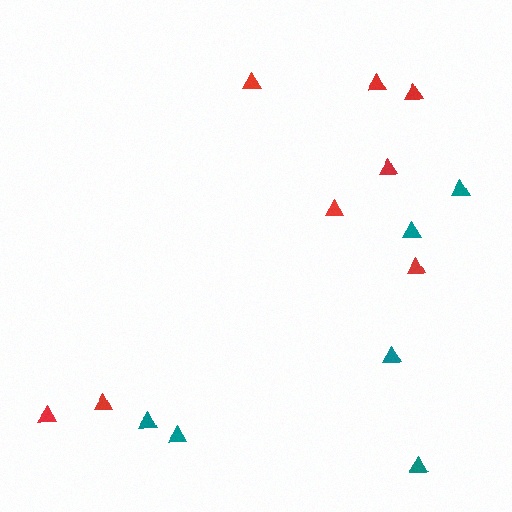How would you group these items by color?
There are 2 groups: one group of red triangles (8) and one group of teal triangles (6).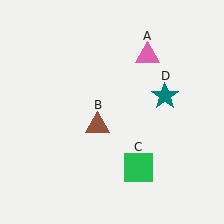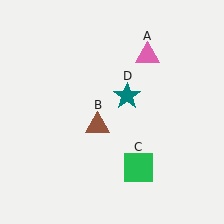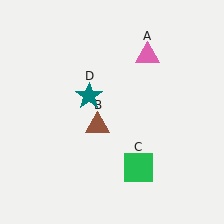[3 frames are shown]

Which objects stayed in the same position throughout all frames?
Pink triangle (object A) and brown triangle (object B) and green square (object C) remained stationary.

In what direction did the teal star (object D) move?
The teal star (object D) moved left.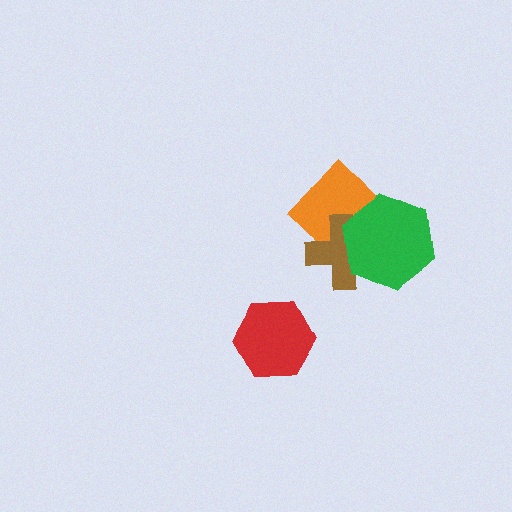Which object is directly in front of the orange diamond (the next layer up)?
The brown cross is directly in front of the orange diamond.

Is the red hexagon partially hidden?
No, no other shape covers it.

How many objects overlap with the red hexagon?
0 objects overlap with the red hexagon.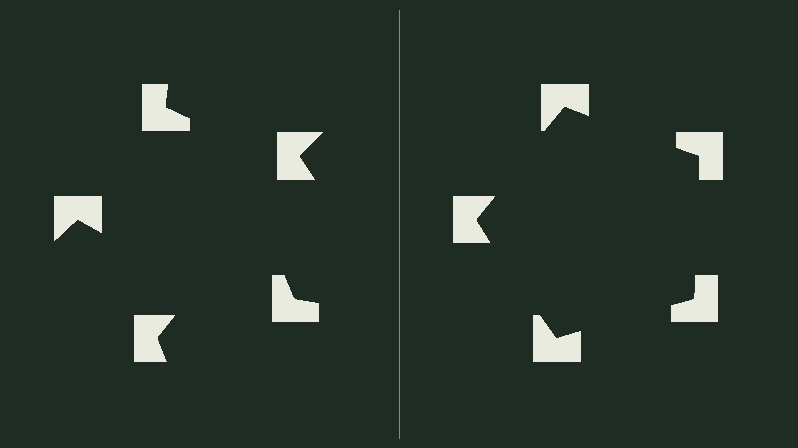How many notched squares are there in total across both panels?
10 — 5 on each side.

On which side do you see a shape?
An illusory pentagon appears on the right side. On the left side the wedge cuts are rotated, so no coherent shape forms.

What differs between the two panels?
The notched squares are positioned identically on both sides; only the wedge orientations differ. On the right they align to a pentagon; on the left they are misaligned.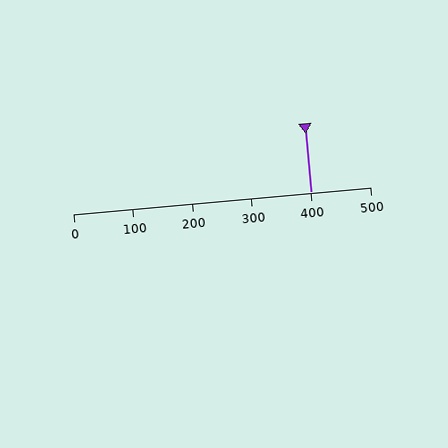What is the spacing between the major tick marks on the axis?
The major ticks are spaced 100 apart.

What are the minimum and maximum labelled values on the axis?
The axis runs from 0 to 500.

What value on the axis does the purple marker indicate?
The marker indicates approximately 400.